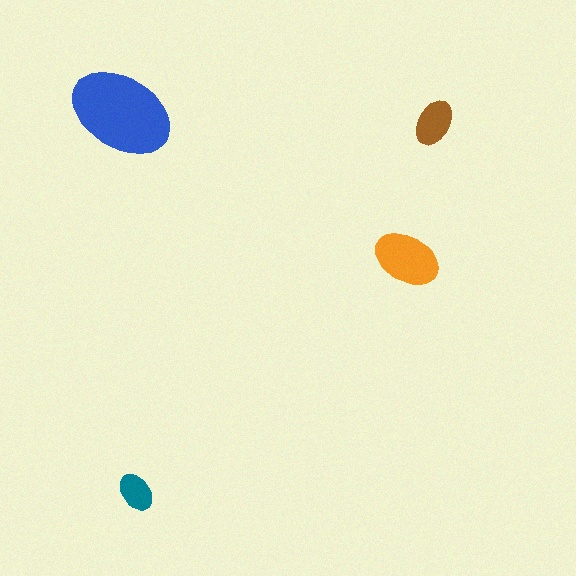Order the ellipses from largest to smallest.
the blue one, the orange one, the brown one, the teal one.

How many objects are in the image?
There are 4 objects in the image.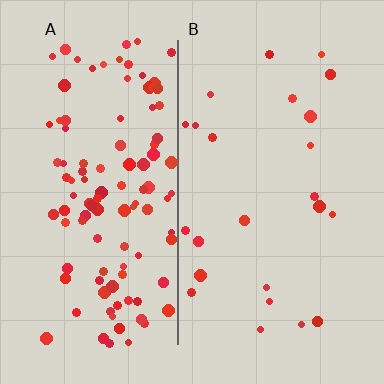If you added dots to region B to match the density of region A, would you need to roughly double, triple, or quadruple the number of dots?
Approximately quadruple.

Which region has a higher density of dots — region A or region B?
A (the left).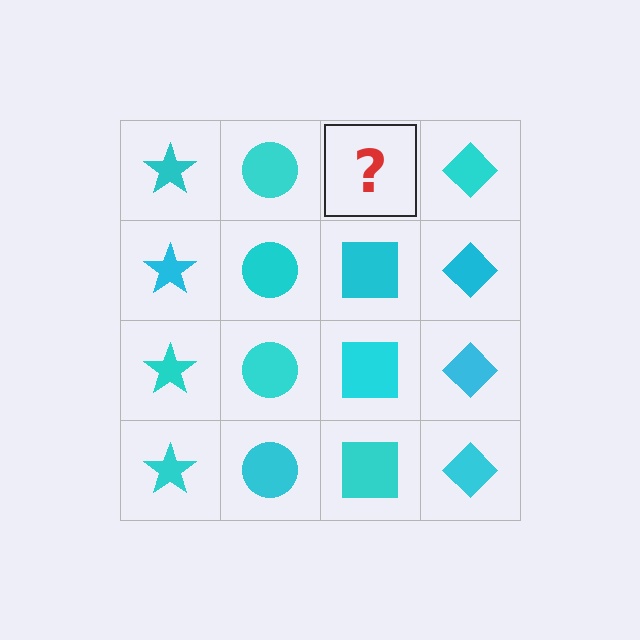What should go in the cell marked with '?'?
The missing cell should contain a cyan square.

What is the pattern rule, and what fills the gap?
The rule is that each column has a consistent shape. The gap should be filled with a cyan square.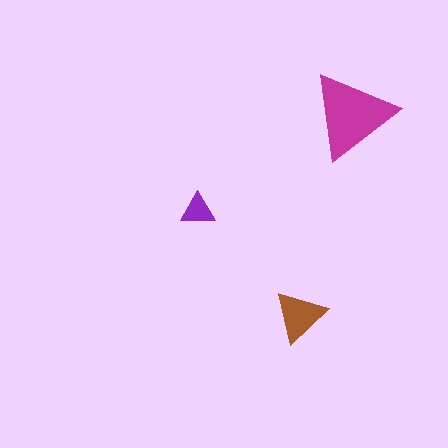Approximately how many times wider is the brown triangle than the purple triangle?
About 1.5 times wider.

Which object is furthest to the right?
The magenta triangle is rightmost.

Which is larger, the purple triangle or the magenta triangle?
The magenta one.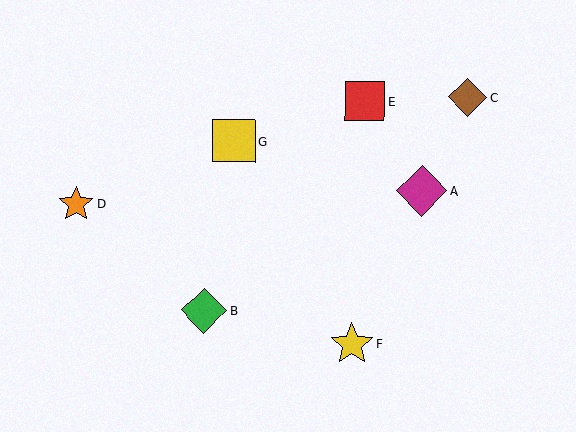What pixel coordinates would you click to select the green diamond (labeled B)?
Click at (204, 311) to select the green diamond B.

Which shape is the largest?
The magenta diamond (labeled A) is the largest.